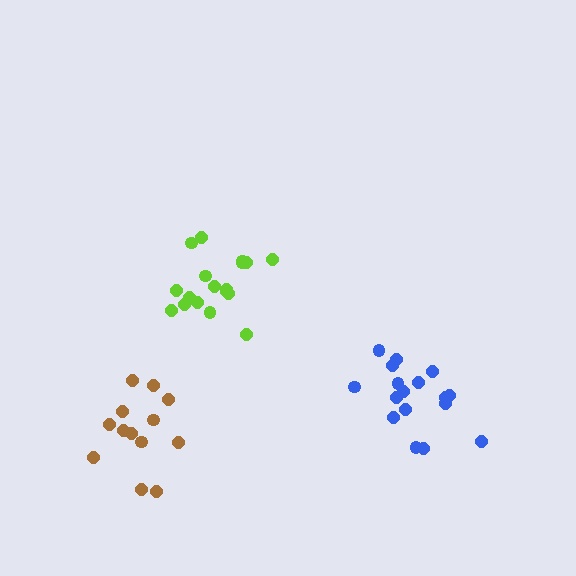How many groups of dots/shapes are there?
There are 3 groups.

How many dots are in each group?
Group 1: 17 dots, Group 2: 18 dots, Group 3: 13 dots (48 total).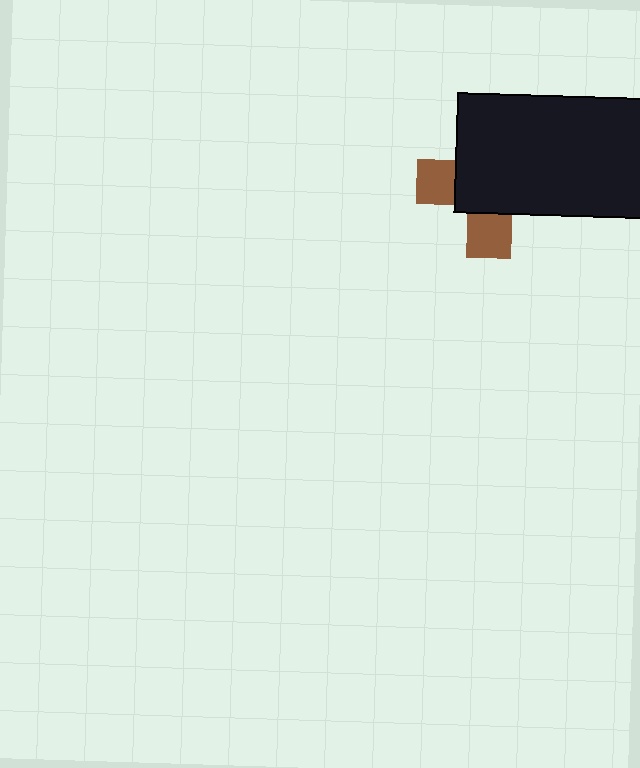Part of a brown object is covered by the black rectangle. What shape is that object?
It is a cross.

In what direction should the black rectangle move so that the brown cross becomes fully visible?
The black rectangle should move toward the upper-right. That is the shortest direction to clear the overlap and leave the brown cross fully visible.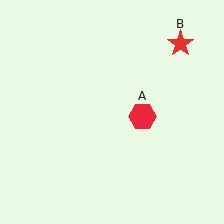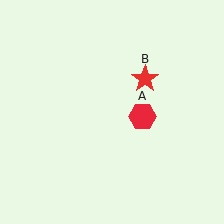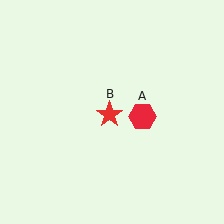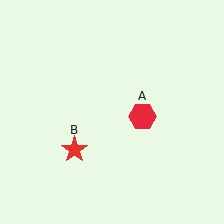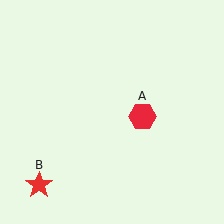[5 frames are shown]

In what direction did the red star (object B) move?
The red star (object B) moved down and to the left.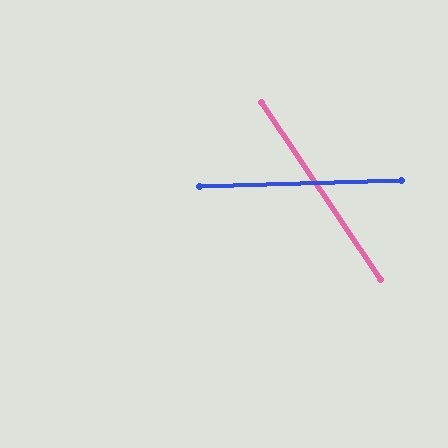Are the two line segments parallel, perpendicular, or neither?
Neither parallel nor perpendicular — they differ by about 58°.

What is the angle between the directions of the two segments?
Approximately 58 degrees.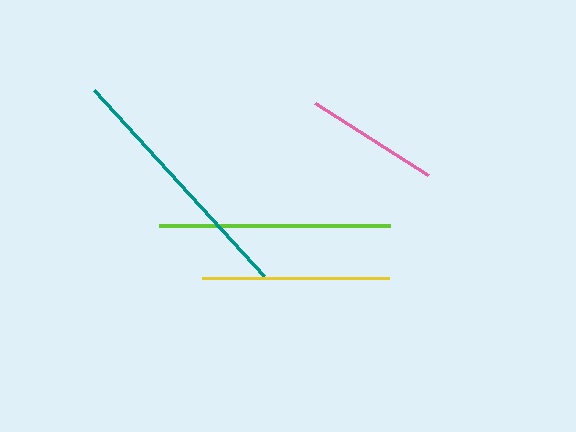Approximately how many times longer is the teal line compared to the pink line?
The teal line is approximately 1.9 times the length of the pink line.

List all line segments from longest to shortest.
From longest to shortest: teal, lime, yellow, pink.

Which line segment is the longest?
The teal line is the longest at approximately 253 pixels.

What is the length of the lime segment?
The lime segment is approximately 231 pixels long.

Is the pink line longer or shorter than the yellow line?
The yellow line is longer than the pink line.